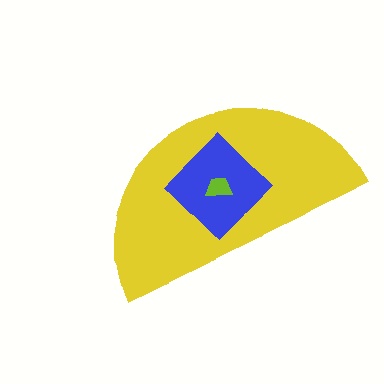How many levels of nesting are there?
3.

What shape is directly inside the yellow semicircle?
The blue diamond.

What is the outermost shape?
The yellow semicircle.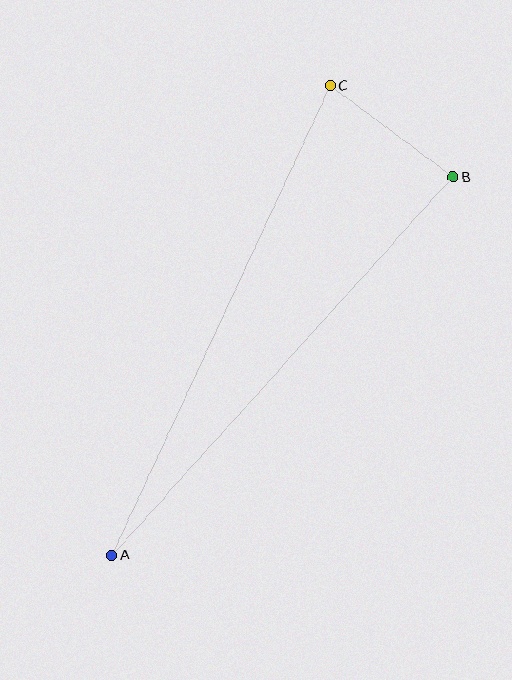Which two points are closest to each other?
Points B and C are closest to each other.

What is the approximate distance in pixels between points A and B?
The distance between A and B is approximately 509 pixels.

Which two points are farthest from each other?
Points A and C are farthest from each other.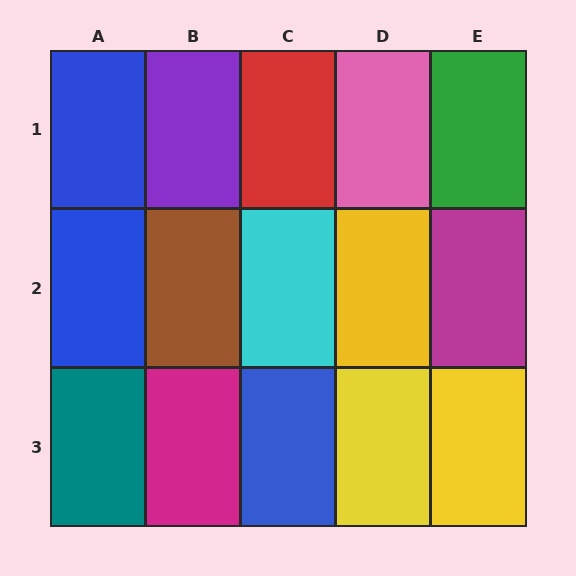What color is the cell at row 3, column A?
Teal.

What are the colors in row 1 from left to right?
Blue, purple, red, pink, green.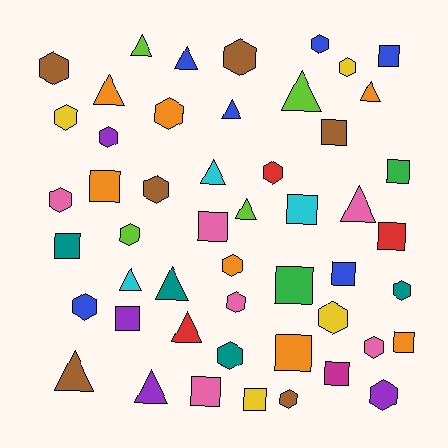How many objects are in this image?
There are 50 objects.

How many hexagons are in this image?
There are 20 hexagons.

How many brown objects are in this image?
There are 6 brown objects.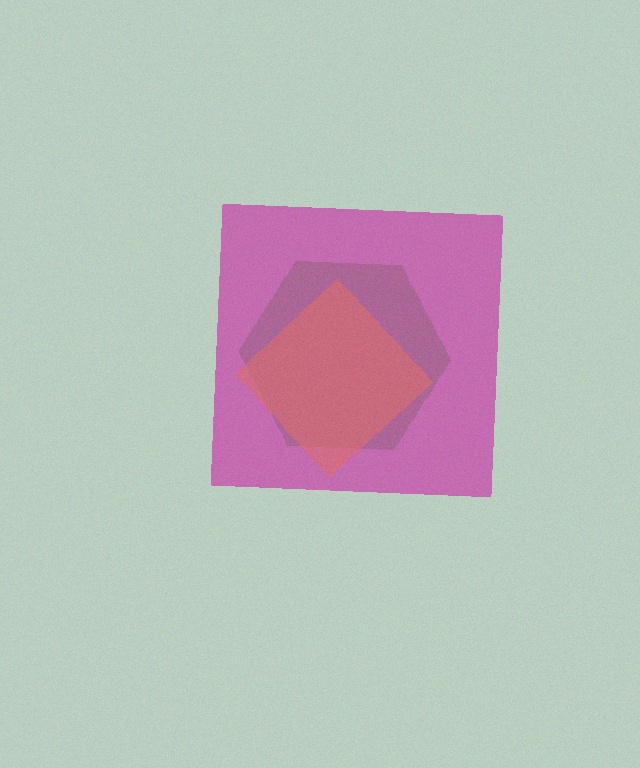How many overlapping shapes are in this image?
There are 3 overlapping shapes in the image.